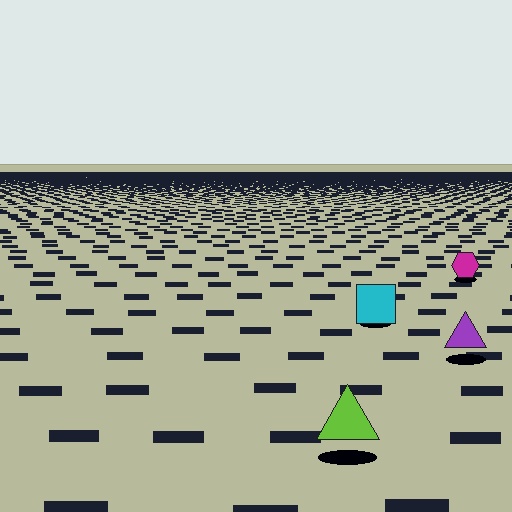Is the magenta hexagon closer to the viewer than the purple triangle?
No. The purple triangle is closer — you can tell from the texture gradient: the ground texture is coarser near it.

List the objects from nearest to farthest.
From nearest to farthest: the lime triangle, the purple triangle, the cyan square, the magenta hexagon.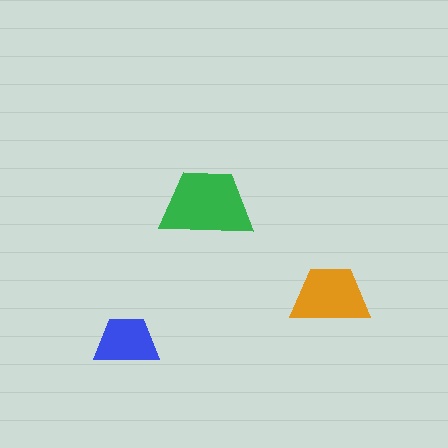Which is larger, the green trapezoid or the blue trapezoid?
The green one.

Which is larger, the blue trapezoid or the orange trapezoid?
The orange one.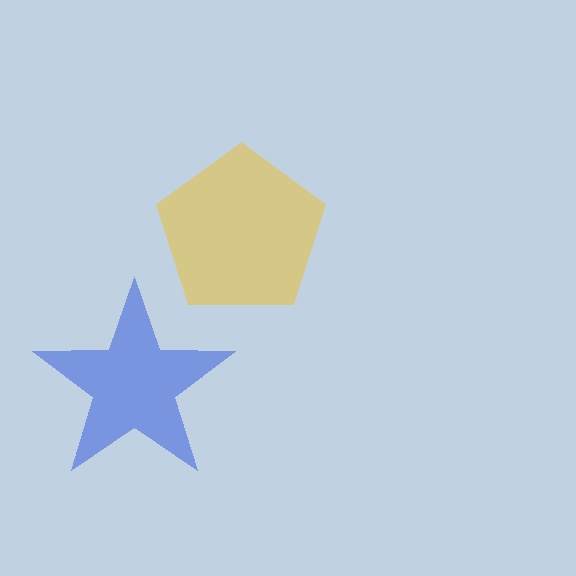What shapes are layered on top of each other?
The layered shapes are: a yellow pentagon, a blue star.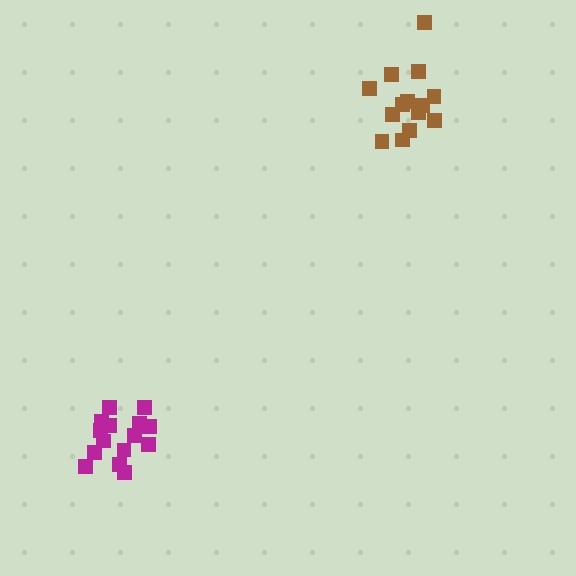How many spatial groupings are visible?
There are 2 spatial groupings.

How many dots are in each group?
Group 1: 14 dots, Group 2: 15 dots (29 total).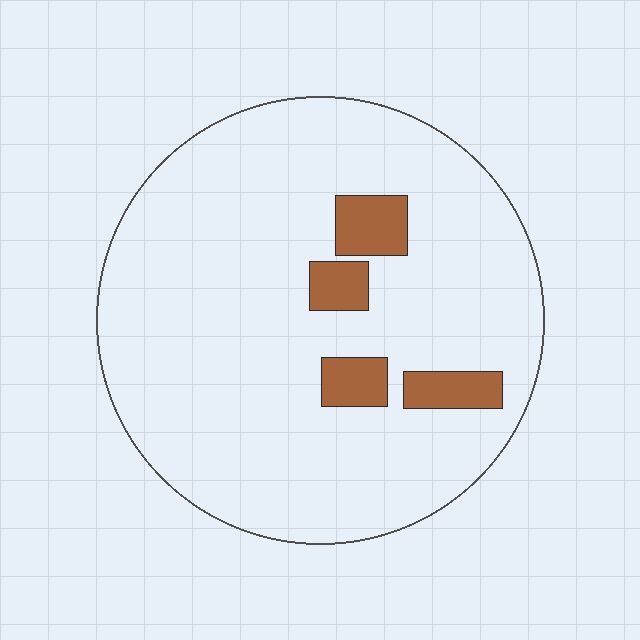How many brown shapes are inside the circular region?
4.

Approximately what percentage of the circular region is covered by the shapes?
Approximately 10%.